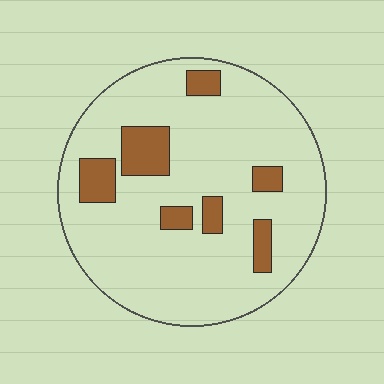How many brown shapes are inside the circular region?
7.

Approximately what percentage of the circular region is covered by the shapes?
Approximately 15%.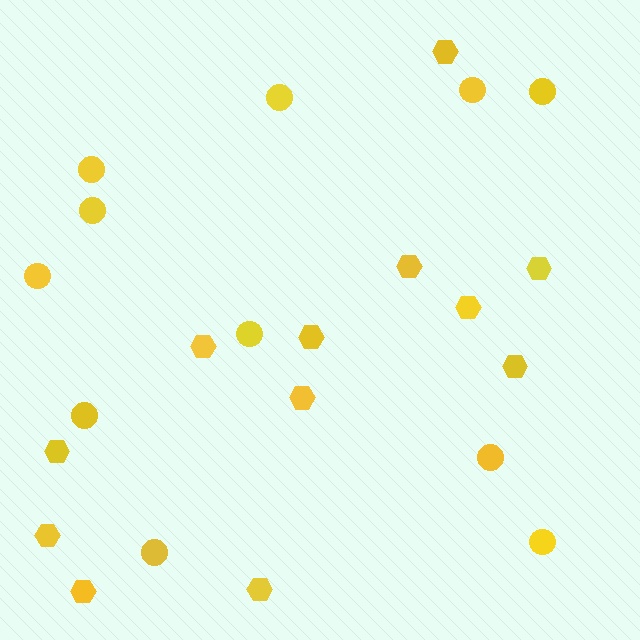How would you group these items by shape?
There are 2 groups: one group of circles (11) and one group of hexagons (12).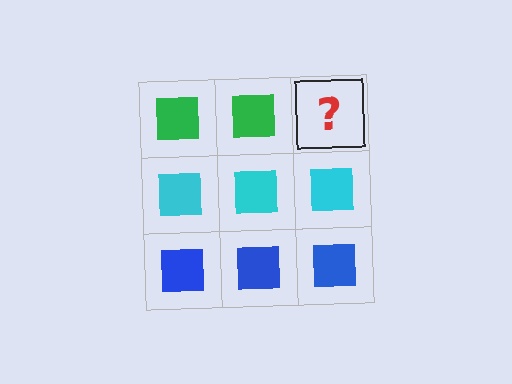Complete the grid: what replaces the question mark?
The question mark should be replaced with a green square.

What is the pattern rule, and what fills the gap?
The rule is that each row has a consistent color. The gap should be filled with a green square.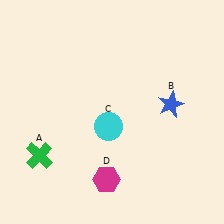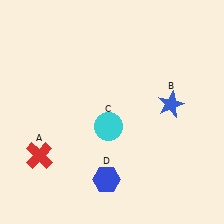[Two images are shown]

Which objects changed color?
A changed from green to red. D changed from magenta to blue.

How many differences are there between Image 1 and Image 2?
There are 2 differences between the two images.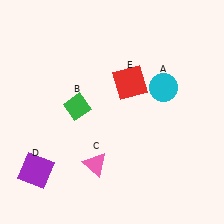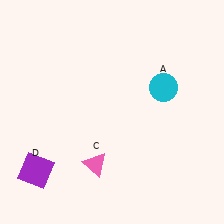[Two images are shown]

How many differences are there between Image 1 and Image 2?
There are 2 differences between the two images.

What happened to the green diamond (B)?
The green diamond (B) was removed in Image 2. It was in the top-left area of Image 1.